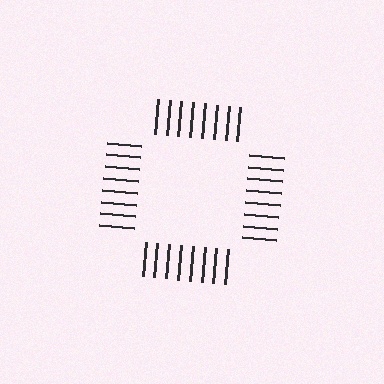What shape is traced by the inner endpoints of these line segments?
An illusory square — the line segments terminate on its edges but no continuous stroke is drawn.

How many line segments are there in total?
32 — 8 along each of the 4 edges.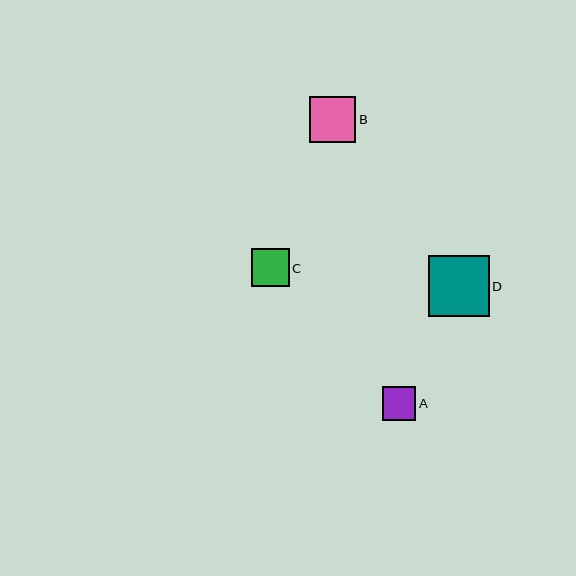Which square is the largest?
Square D is the largest with a size of approximately 61 pixels.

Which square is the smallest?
Square A is the smallest with a size of approximately 33 pixels.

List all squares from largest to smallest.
From largest to smallest: D, B, C, A.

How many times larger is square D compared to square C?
Square D is approximately 1.6 times the size of square C.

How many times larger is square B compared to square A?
Square B is approximately 1.4 times the size of square A.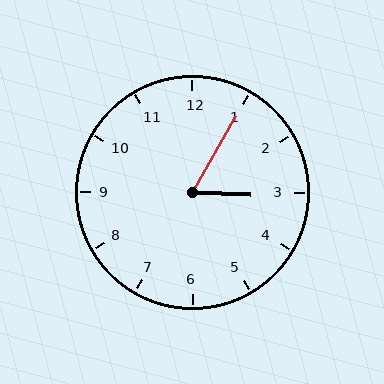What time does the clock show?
3:05.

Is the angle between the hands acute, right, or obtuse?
It is acute.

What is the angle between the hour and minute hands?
Approximately 62 degrees.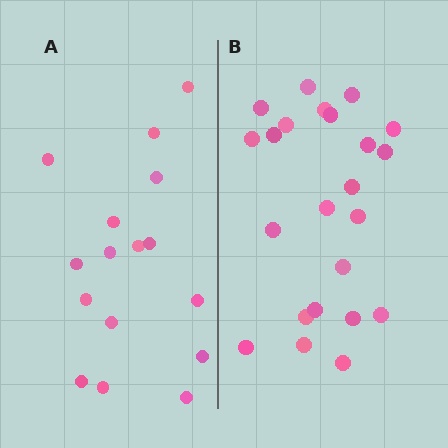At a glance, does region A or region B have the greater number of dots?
Region B (the right region) has more dots.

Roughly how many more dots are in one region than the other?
Region B has roughly 8 or so more dots than region A.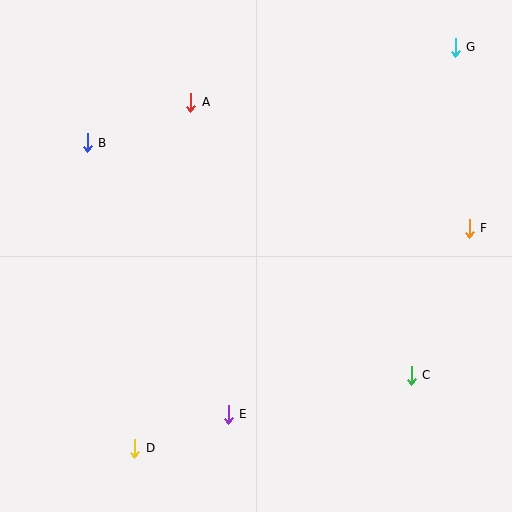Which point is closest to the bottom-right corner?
Point C is closest to the bottom-right corner.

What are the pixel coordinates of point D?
Point D is at (135, 448).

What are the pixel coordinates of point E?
Point E is at (228, 414).